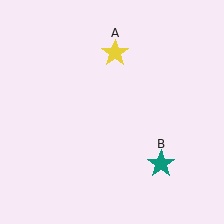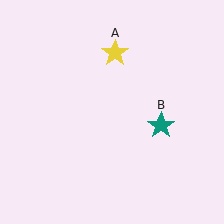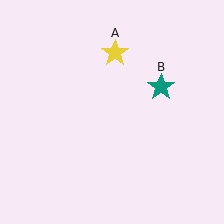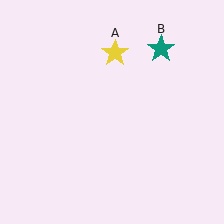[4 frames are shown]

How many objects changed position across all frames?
1 object changed position: teal star (object B).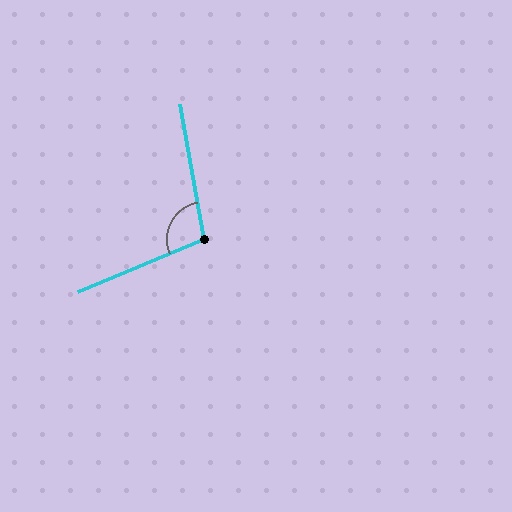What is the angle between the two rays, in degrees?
Approximately 102 degrees.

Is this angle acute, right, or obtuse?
It is obtuse.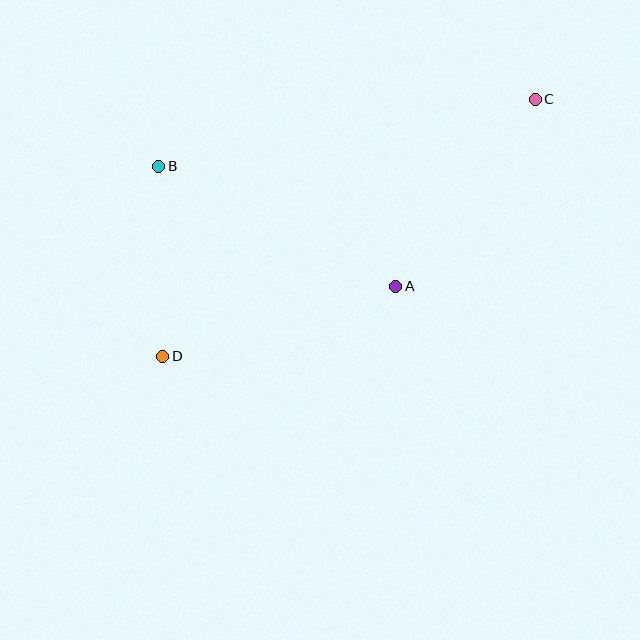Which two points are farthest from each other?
Points C and D are farthest from each other.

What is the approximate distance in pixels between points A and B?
The distance between A and B is approximately 265 pixels.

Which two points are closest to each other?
Points B and D are closest to each other.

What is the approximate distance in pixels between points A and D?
The distance between A and D is approximately 243 pixels.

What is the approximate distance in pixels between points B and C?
The distance between B and C is approximately 382 pixels.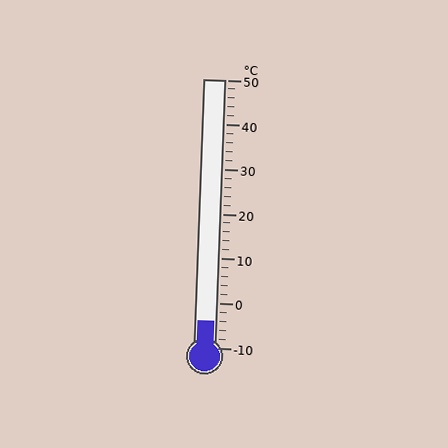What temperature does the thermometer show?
The thermometer shows approximately -4°C.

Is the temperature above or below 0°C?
The temperature is below 0°C.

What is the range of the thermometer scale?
The thermometer scale ranges from -10°C to 50°C.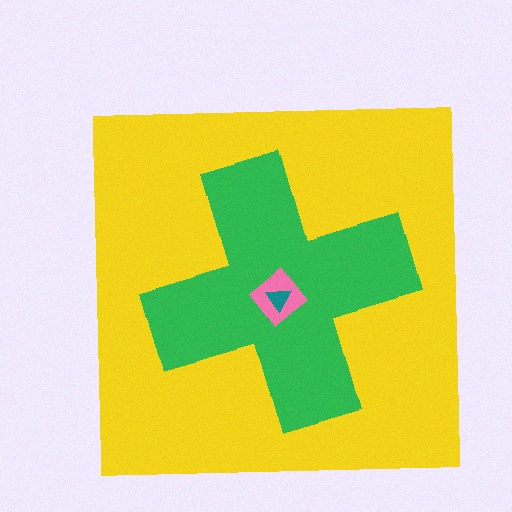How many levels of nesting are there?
4.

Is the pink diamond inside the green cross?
Yes.